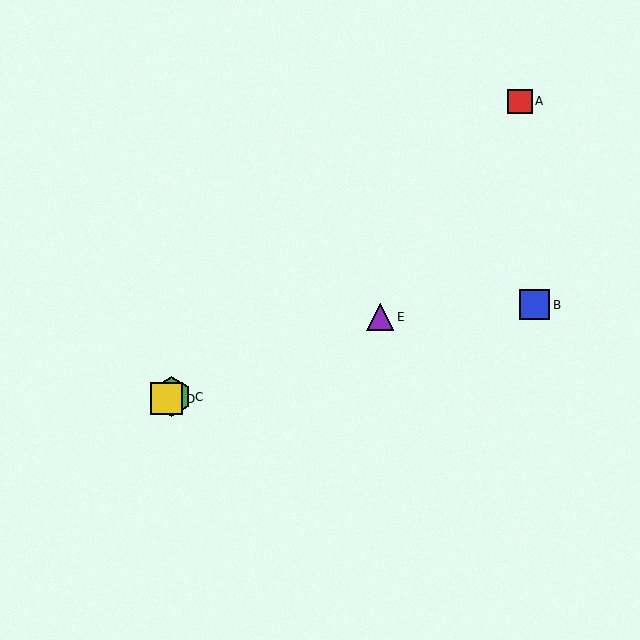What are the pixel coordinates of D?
Object D is at (166, 399).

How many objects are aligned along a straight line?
3 objects (C, D, E) are aligned along a straight line.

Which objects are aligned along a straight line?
Objects C, D, E are aligned along a straight line.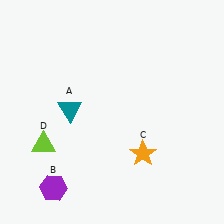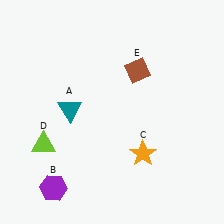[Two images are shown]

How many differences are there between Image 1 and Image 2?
There is 1 difference between the two images.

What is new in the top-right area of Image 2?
A brown diamond (E) was added in the top-right area of Image 2.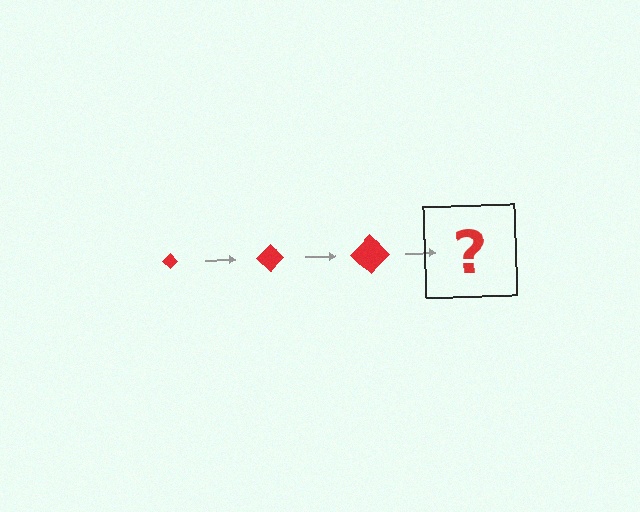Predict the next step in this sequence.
The next step is a red diamond, larger than the previous one.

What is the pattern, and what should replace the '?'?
The pattern is that the diamond gets progressively larger each step. The '?' should be a red diamond, larger than the previous one.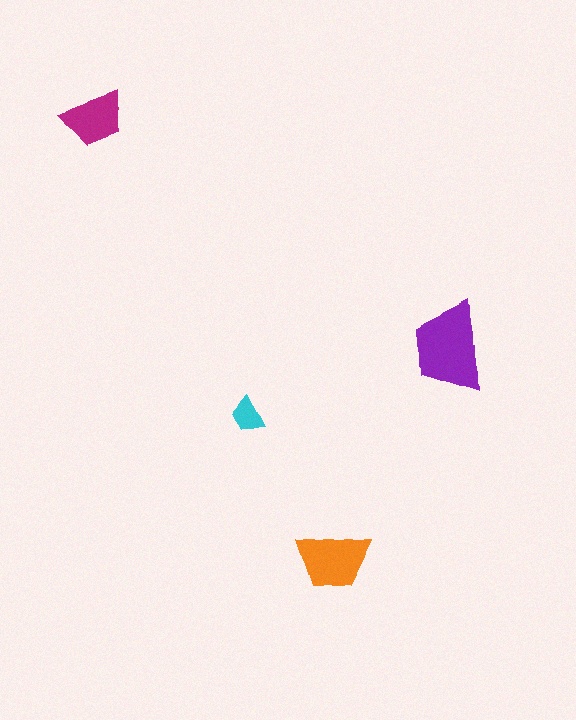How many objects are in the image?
There are 4 objects in the image.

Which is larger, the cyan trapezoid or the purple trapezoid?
The purple one.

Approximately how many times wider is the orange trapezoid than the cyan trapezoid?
About 2 times wider.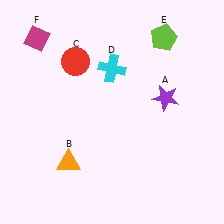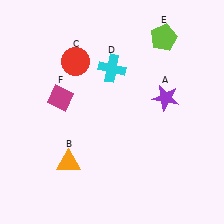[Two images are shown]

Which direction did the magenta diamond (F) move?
The magenta diamond (F) moved down.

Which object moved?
The magenta diamond (F) moved down.